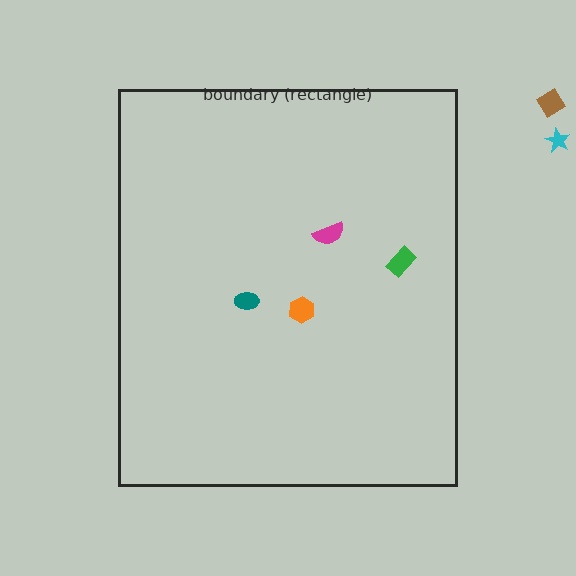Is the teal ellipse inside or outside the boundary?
Inside.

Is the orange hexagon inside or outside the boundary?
Inside.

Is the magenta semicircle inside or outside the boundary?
Inside.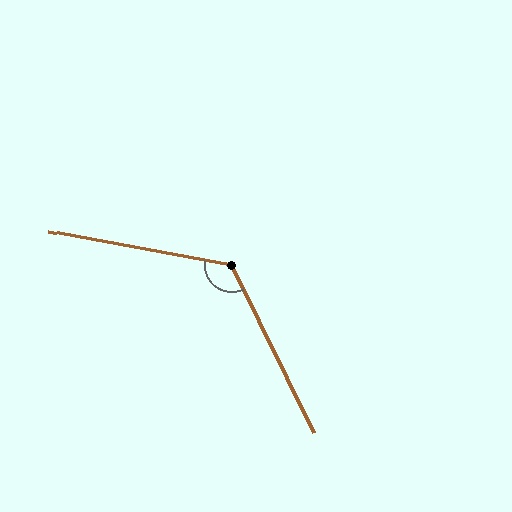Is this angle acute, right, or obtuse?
It is obtuse.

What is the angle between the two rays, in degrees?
Approximately 127 degrees.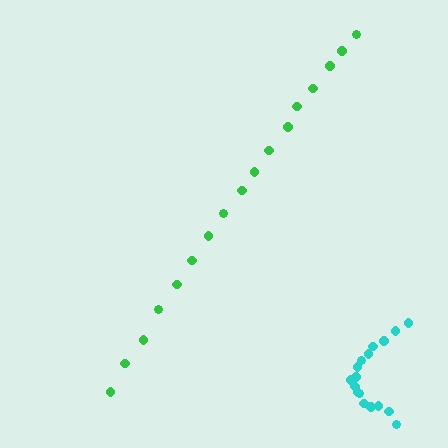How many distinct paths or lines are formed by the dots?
There are 2 distinct paths.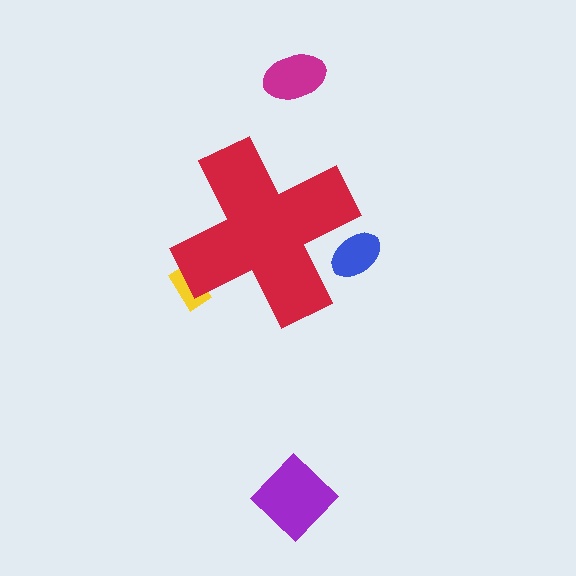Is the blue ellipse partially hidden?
Yes, the blue ellipse is partially hidden behind the red cross.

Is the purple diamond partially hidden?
No, the purple diamond is fully visible.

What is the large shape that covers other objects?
A red cross.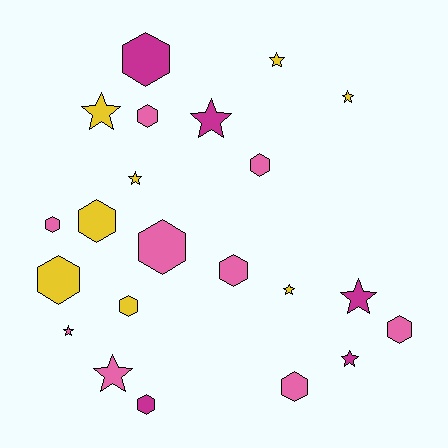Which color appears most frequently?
Pink, with 9 objects.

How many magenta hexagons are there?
There are 2 magenta hexagons.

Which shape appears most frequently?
Hexagon, with 12 objects.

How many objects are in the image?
There are 22 objects.